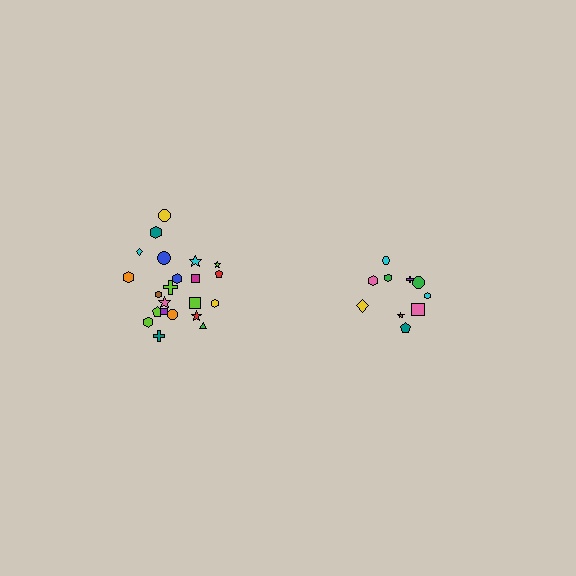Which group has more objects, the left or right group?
The left group.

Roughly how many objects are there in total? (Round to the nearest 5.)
Roughly 30 objects in total.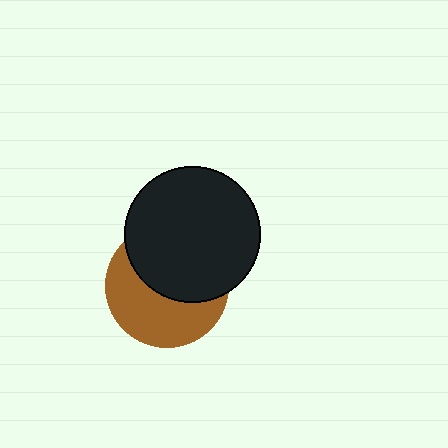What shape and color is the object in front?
The object in front is a black circle.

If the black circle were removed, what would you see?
You would see the complete brown circle.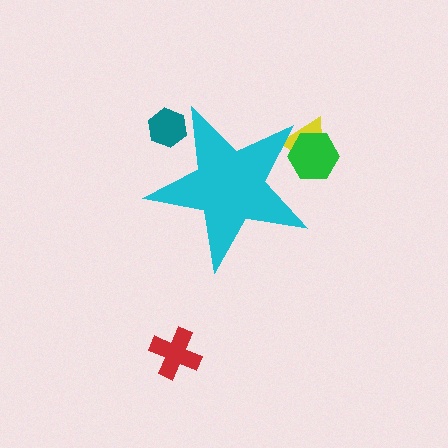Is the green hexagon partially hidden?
Yes, the green hexagon is partially hidden behind the cyan star.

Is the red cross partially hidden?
No, the red cross is fully visible.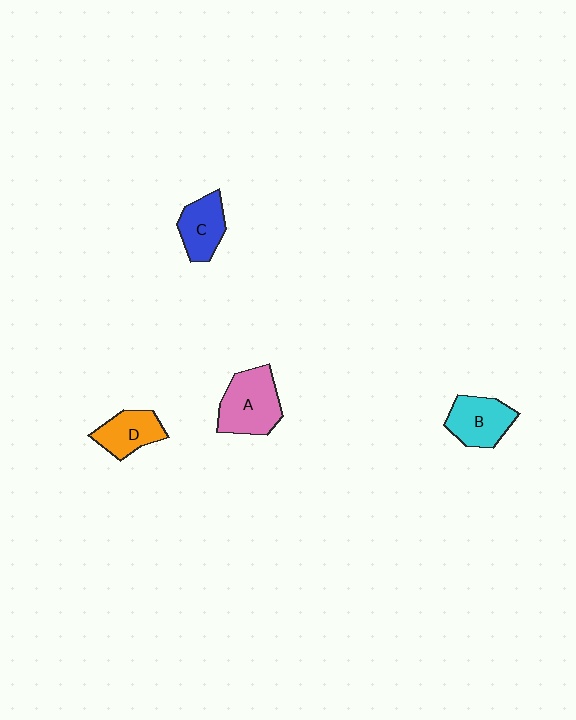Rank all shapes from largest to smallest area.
From largest to smallest: A (pink), B (cyan), C (blue), D (orange).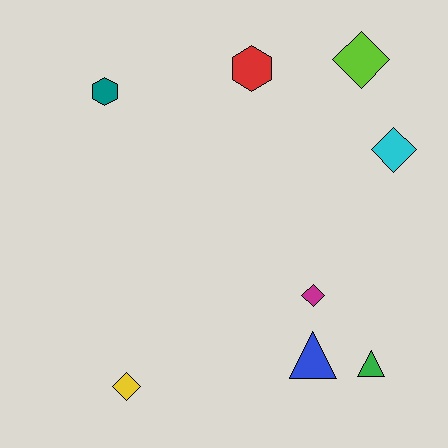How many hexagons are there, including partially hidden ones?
There are 2 hexagons.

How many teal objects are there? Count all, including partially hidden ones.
There is 1 teal object.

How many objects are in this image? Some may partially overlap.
There are 8 objects.